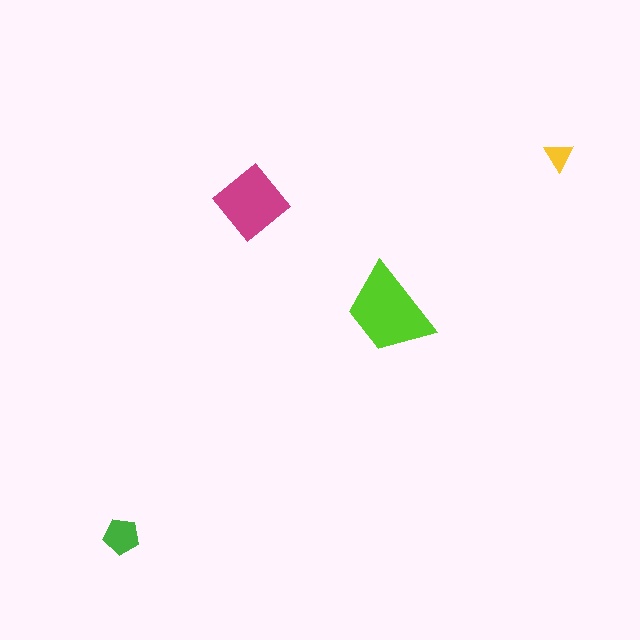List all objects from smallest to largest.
The yellow triangle, the green pentagon, the magenta diamond, the lime trapezoid.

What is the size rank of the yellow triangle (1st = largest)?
4th.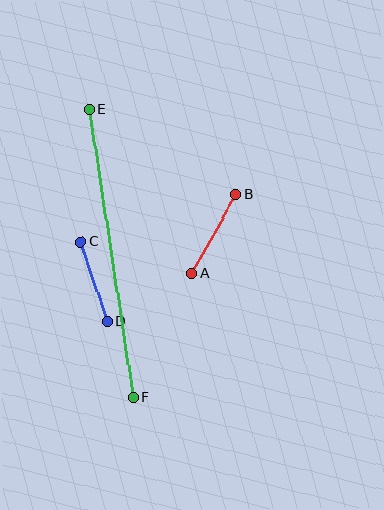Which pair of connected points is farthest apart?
Points E and F are farthest apart.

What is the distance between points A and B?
The distance is approximately 90 pixels.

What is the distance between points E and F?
The distance is approximately 291 pixels.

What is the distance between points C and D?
The distance is approximately 84 pixels.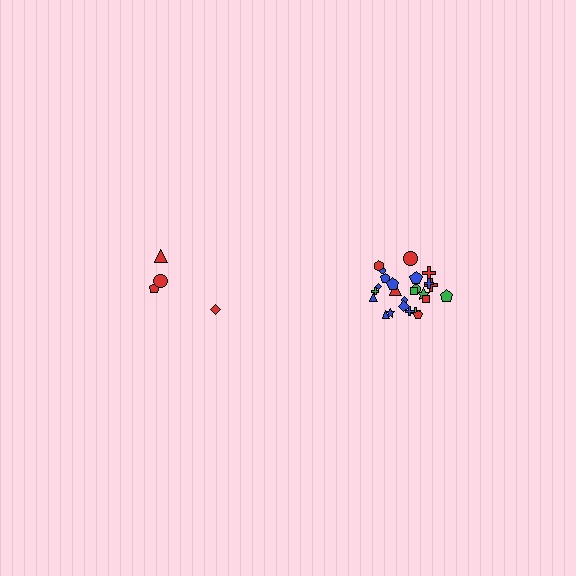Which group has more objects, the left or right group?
The right group.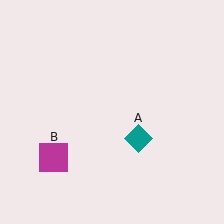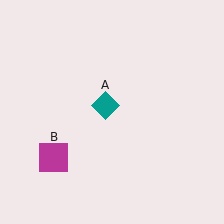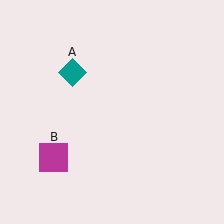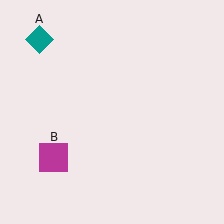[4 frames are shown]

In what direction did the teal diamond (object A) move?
The teal diamond (object A) moved up and to the left.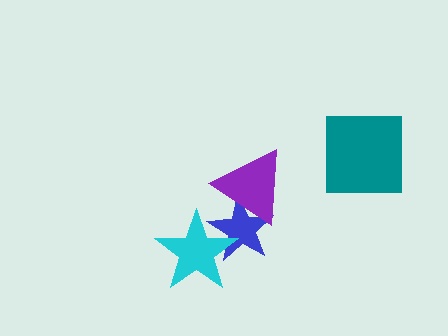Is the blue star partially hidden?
Yes, it is partially covered by another shape.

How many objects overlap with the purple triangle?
1 object overlaps with the purple triangle.